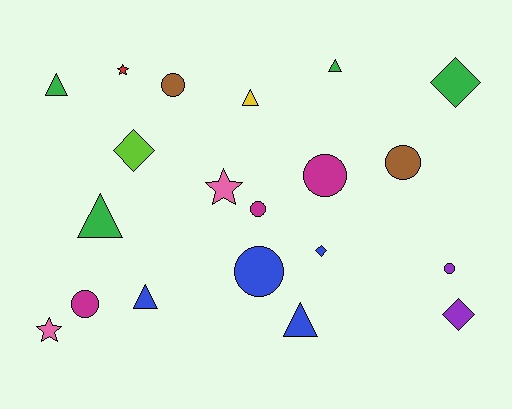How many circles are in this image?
There are 7 circles.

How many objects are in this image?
There are 20 objects.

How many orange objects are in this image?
There are no orange objects.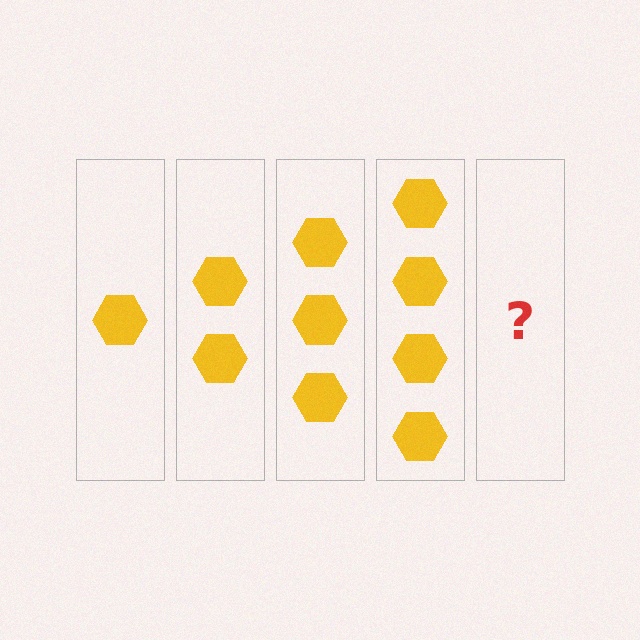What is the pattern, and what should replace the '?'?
The pattern is that each step adds one more hexagon. The '?' should be 5 hexagons.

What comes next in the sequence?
The next element should be 5 hexagons.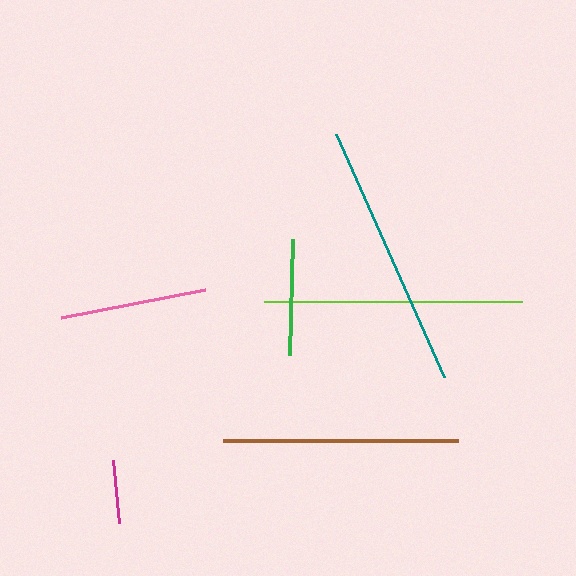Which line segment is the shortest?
The magenta line is the shortest at approximately 64 pixels.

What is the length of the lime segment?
The lime segment is approximately 258 pixels long.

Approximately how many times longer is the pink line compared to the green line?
The pink line is approximately 1.3 times the length of the green line.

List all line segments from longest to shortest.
From longest to shortest: teal, lime, brown, pink, green, magenta.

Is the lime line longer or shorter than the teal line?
The teal line is longer than the lime line.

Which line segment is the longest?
The teal line is the longest at approximately 266 pixels.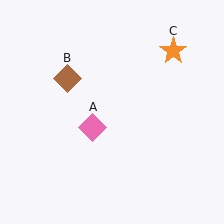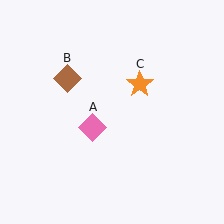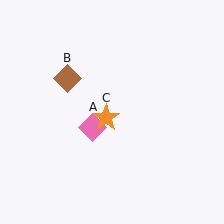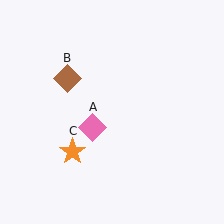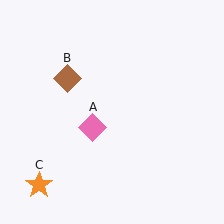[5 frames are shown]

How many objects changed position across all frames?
1 object changed position: orange star (object C).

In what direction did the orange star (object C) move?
The orange star (object C) moved down and to the left.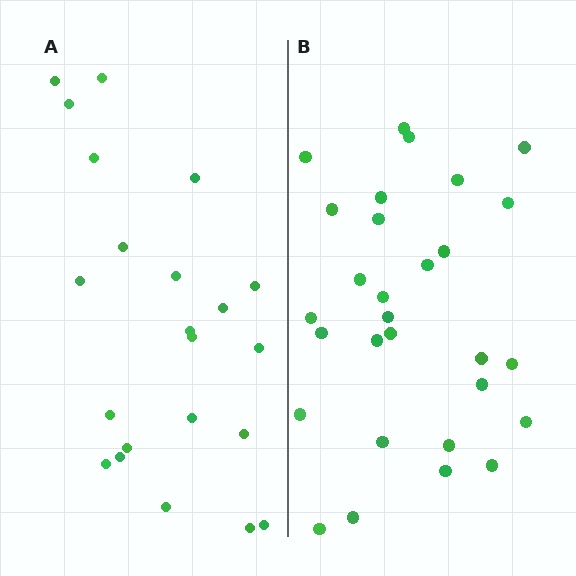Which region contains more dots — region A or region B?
Region B (the right region) has more dots.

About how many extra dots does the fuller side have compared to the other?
Region B has roughly 8 or so more dots than region A.